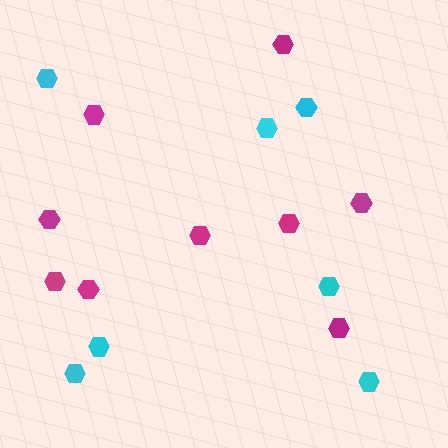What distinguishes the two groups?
There are 2 groups: one group of cyan hexagons (7) and one group of magenta hexagons (9).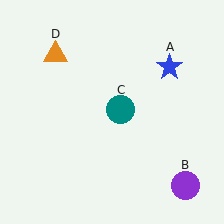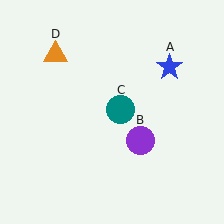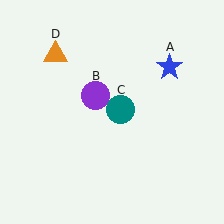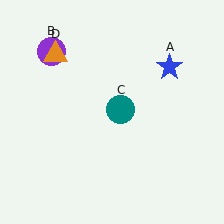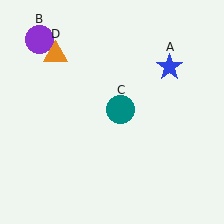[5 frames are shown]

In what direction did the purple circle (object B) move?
The purple circle (object B) moved up and to the left.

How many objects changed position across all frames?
1 object changed position: purple circle (object B).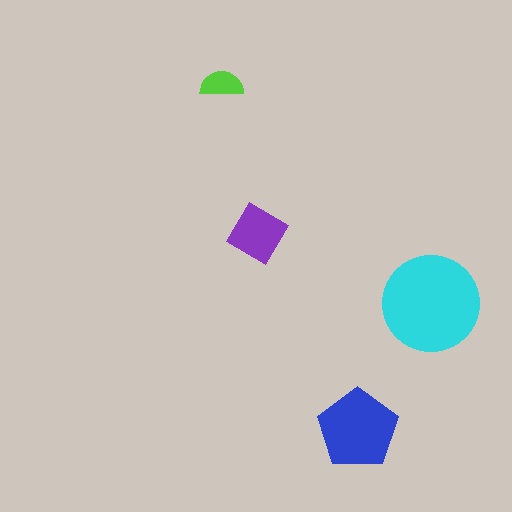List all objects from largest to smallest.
The cyan circle, the blue pentagon, the purple diamond, the lime semicircle.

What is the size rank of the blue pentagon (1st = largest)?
2nd.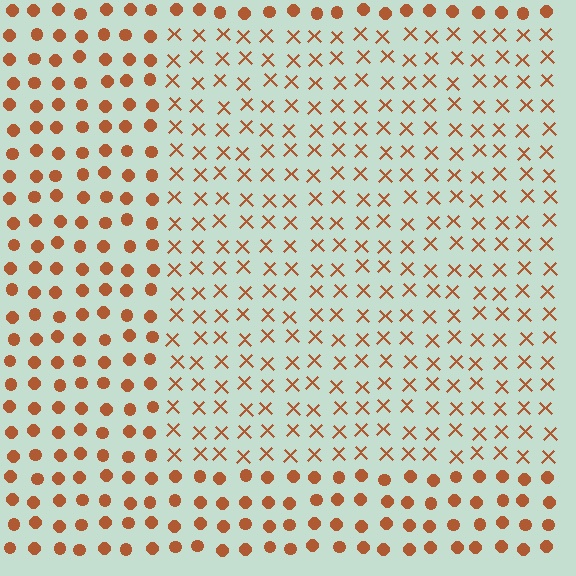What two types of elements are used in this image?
The image uses X marks inside the rectangle region and circles outside it.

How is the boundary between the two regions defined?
The boundary is defined by a change in element shape: X marks inside vs. circles outside. All elements share the same color and spacing.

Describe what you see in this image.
The image is filled with small brown elements arranged in a uniform grid. A rectangle-shaped region contains X marks, while the surrounding area contains circles. The boundary is defined purely by the change in element shape.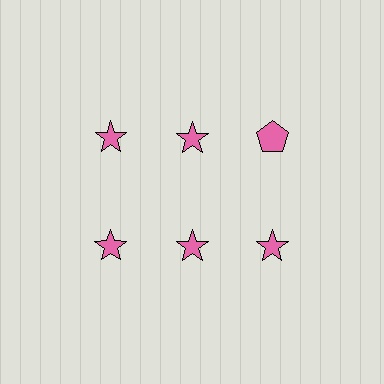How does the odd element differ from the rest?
It has a different shape: pentagon instead of star.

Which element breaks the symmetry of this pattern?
The pink pentagon in the top row, center column breaks the symmetry. All other shapes are pink stars.